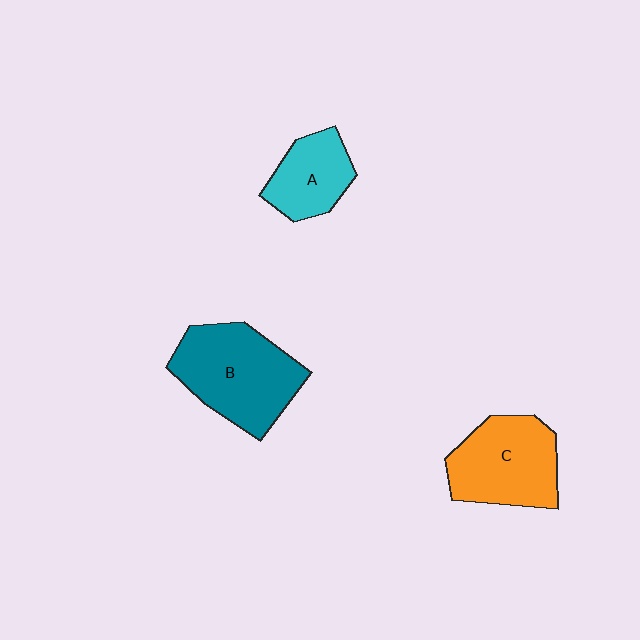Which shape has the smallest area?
Shape A (cyan).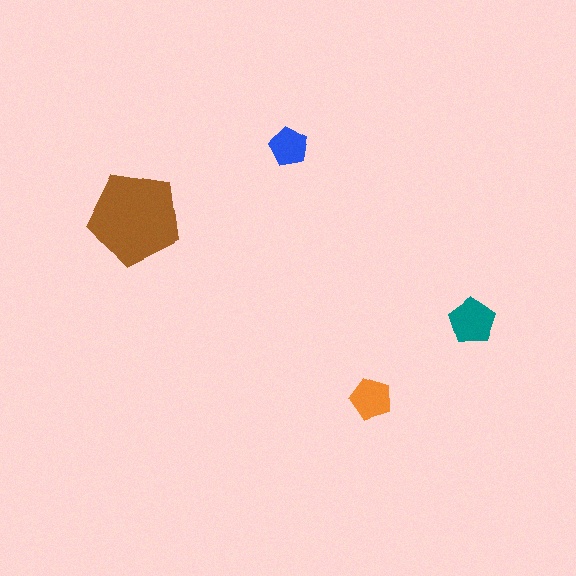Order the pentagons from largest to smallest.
the brown one, the teal one, the orange one, the blue one.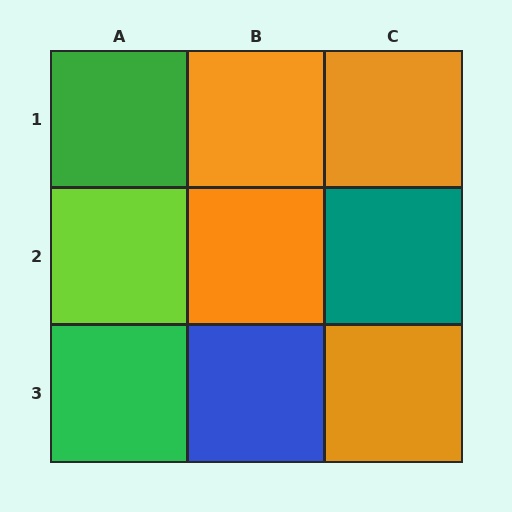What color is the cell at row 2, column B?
Orange.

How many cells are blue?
1 cell is blue.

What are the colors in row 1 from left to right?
Green, orange, orange.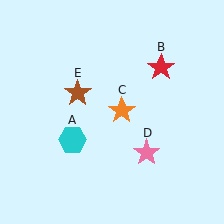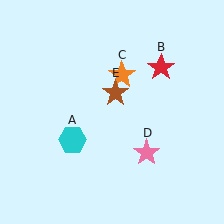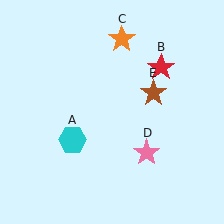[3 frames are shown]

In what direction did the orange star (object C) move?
The orange star (object C) moved up.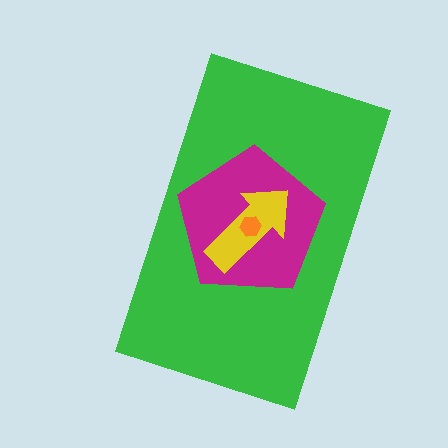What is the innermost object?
The orange hexagon.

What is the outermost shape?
The green rectangle.